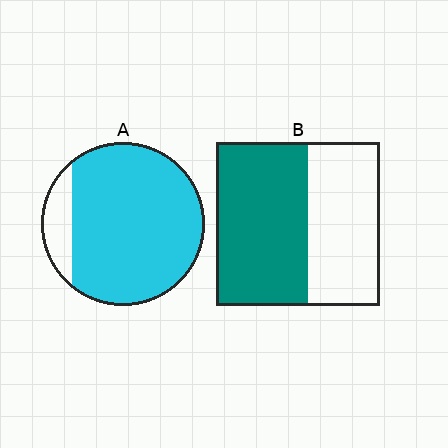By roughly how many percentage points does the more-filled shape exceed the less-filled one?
By roughly 30 percentage points (A over B).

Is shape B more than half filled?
Yes.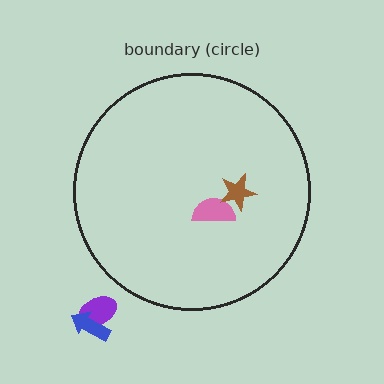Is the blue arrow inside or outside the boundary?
Outside.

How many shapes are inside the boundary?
2 inside, 2 outside.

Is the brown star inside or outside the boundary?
Inside.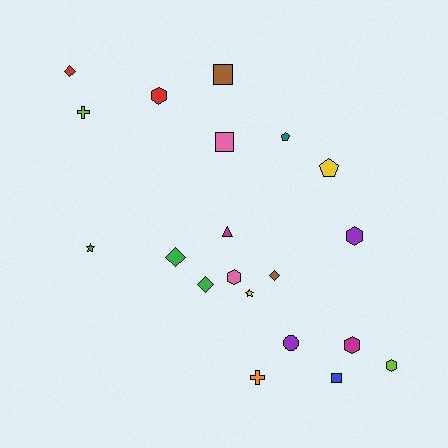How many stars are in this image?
There are 2 stars.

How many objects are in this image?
There are 20 objects.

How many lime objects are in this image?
There are 2 lime objects.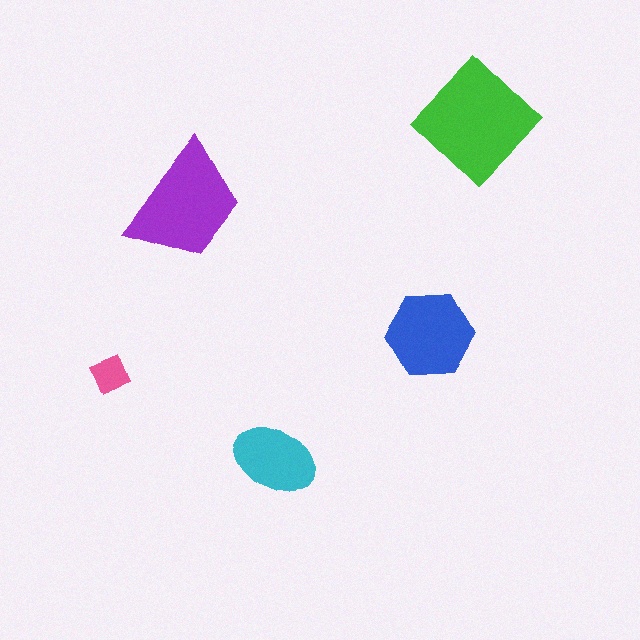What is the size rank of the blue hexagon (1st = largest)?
3rd.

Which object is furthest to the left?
The pink diamond is leftmost.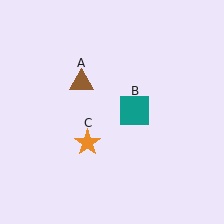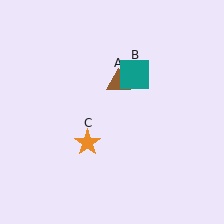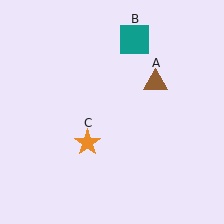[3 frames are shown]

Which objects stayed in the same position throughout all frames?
Orange star (object C) remained stationary.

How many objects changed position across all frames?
2 objects changed position: brown triangle (object A), teal square (object B).